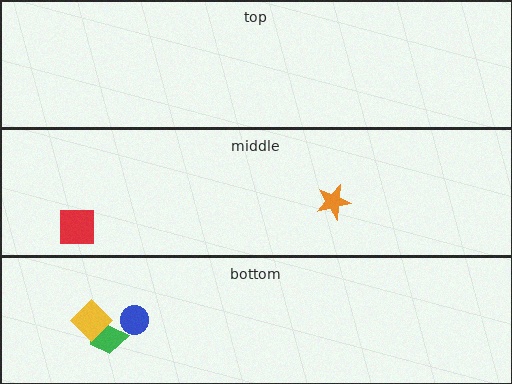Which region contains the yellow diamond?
The bottom region.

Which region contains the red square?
The middle region.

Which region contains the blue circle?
The bottom region.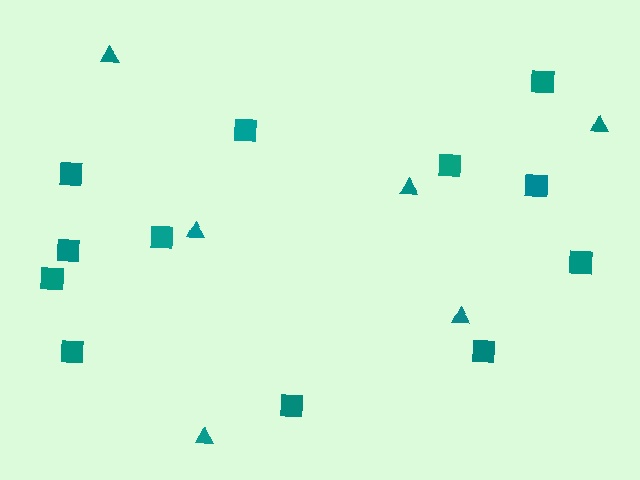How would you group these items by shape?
There are 2 groups: one group of triangles (6) and one group of squares (12).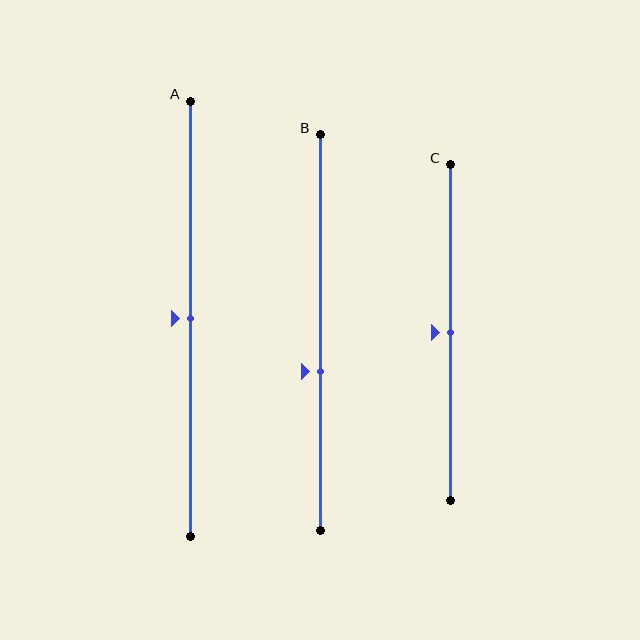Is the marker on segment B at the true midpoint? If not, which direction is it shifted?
No, the marker on segment B is shifted downward by about 10% of the segment length.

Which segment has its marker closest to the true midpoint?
Segment A has its marker closest to the true midpoint.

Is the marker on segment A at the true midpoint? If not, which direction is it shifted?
Yes, the marker on segment A is at the true midpoint.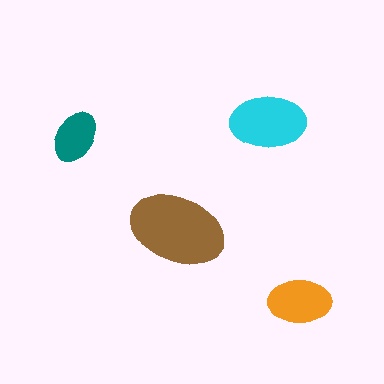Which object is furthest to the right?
The orange ellipse is rightmost.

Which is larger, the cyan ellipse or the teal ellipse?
The cyan one.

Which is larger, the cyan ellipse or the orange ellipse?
The cyan one.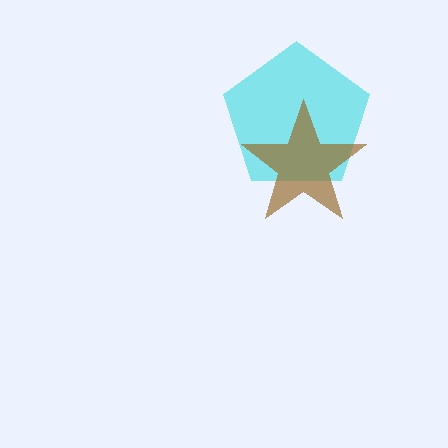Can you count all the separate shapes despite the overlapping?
Yes, there are 2 separate shapes.